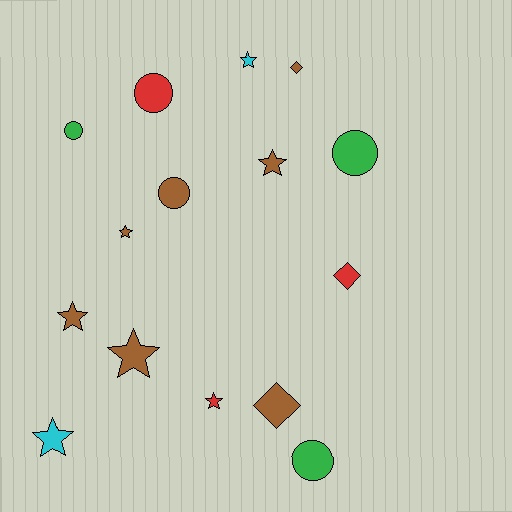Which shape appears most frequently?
Star, with 7 objects.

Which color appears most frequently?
Brown, with 7 objects.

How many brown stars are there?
There are 4 brown stars.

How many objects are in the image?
There are 15 objects.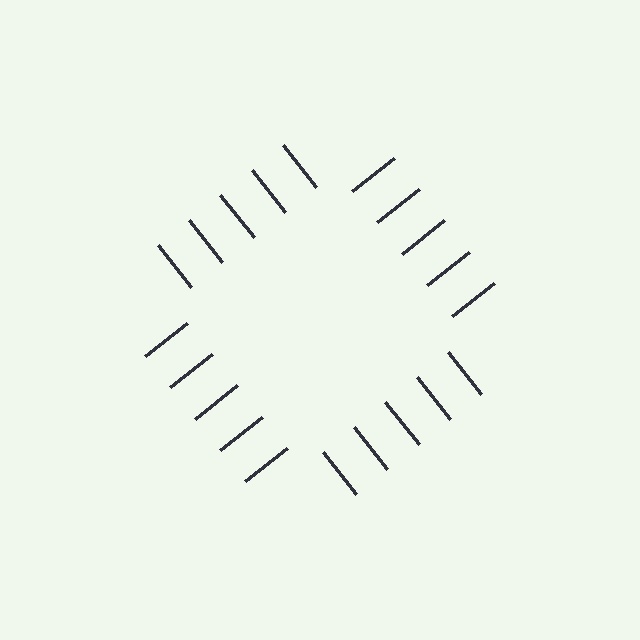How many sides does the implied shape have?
4 sides — the line-ends trace a square.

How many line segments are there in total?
20 — 5 along each of the 4 edges.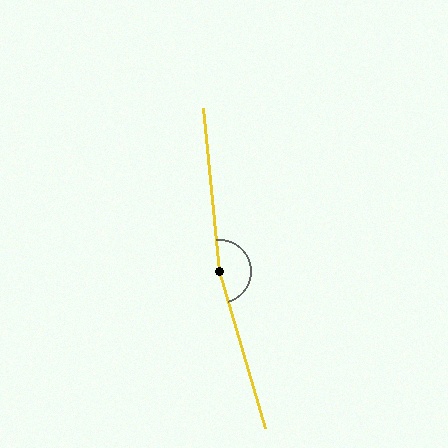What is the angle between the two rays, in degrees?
Approximately 169 degrees.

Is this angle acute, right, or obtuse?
It is obtuse.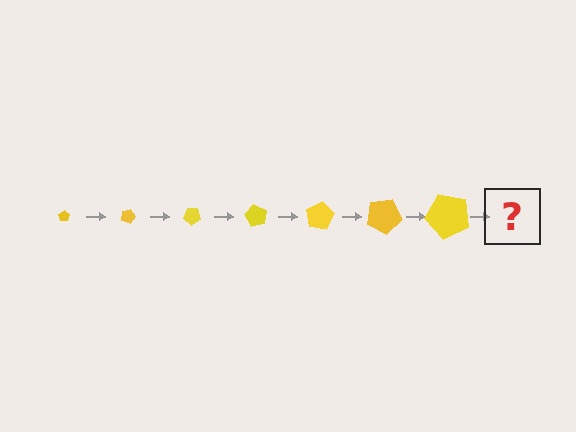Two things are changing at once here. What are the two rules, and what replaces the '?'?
The two rules are that the pentagon grows larger each step and it rotates 20 degrees each step. The '?' should be a pentagon, larger than the previous one and rotated 140 degrees from the start.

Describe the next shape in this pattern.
It should be a pentagon, larger than the previous one and rotated 140 degrees from the start.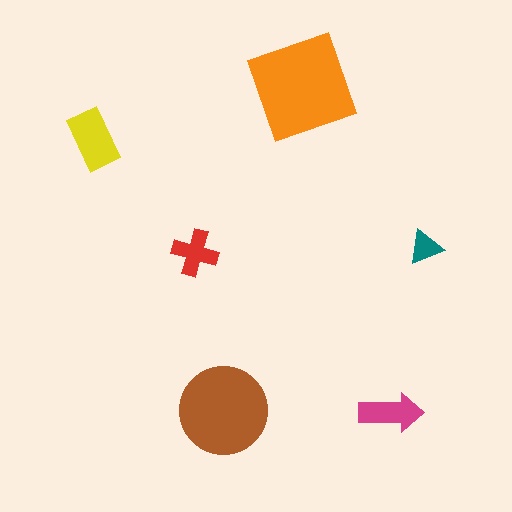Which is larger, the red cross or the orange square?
The orange square.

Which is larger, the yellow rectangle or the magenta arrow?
The yellow rectangle.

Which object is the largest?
The orange square.